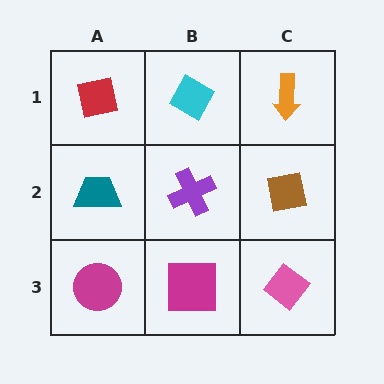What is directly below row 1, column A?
A teal trapezoid.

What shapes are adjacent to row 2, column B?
A cyan diamond (row 1, column B), a magenta square (row 3, column B), a teal trapezoid (row 2, column A), a brown square (row 2, column C).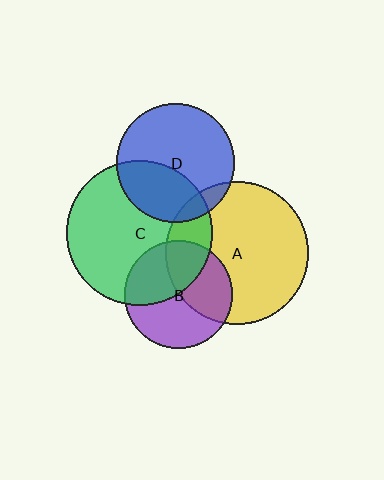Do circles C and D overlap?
Yes.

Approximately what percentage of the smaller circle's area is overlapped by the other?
Approximately 35%.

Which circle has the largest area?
Circle C (green).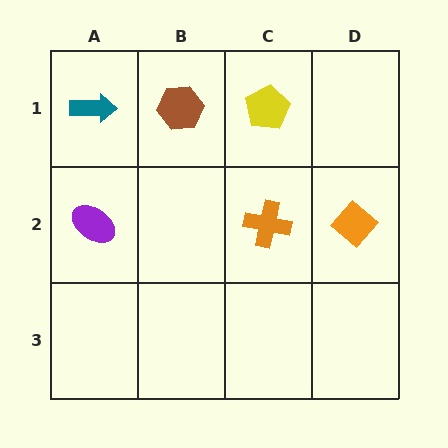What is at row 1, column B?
A brown hexagon.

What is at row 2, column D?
An orange diamond.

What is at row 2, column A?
A purple ellipse.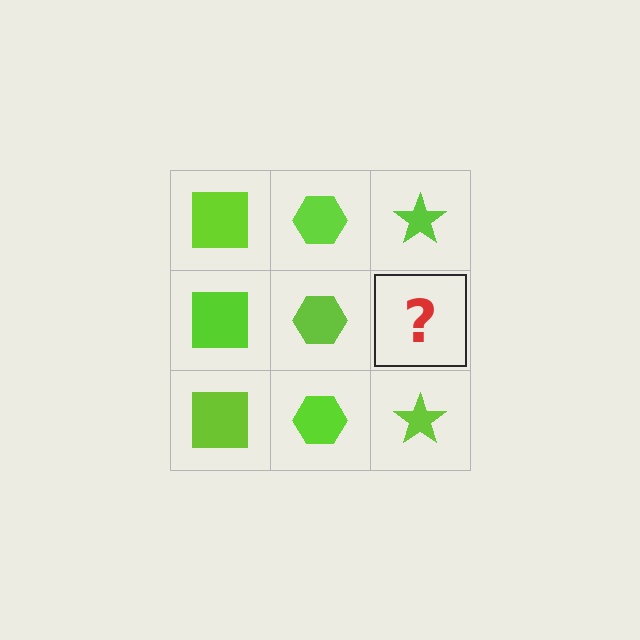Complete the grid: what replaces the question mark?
The question mark should be replaced with a lime star.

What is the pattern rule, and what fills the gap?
The rule is that each column has a consistent shape. The gap should be filled with a lime star.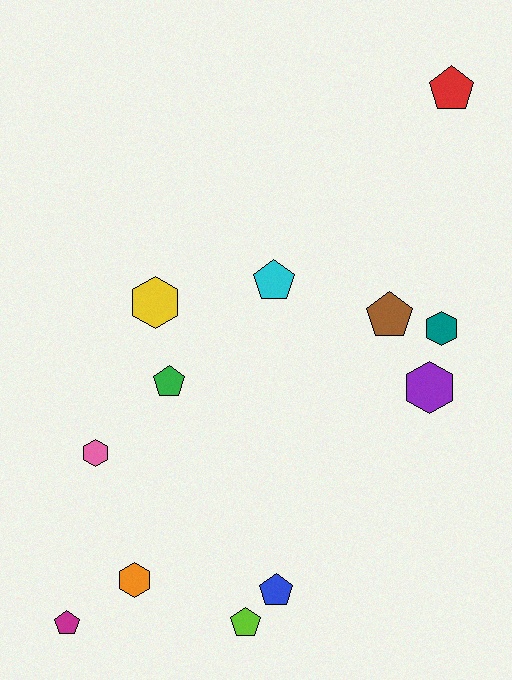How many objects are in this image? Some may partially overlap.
There are 12 objects.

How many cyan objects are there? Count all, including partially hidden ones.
There is 1 cyan object.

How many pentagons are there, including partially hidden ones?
There are 7 pentagons.